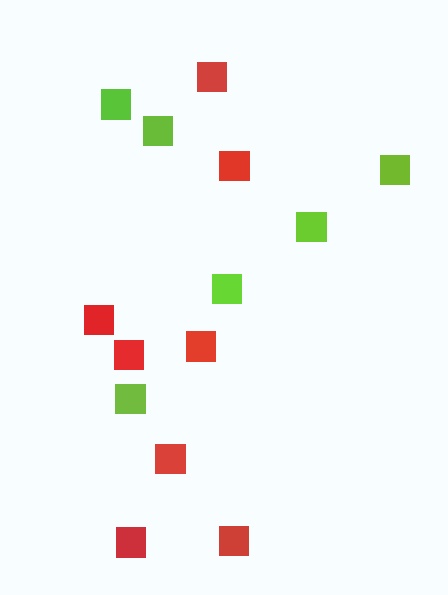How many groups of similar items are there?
There are 2 groups: one group of red squares (8) and one group of lime squares (6).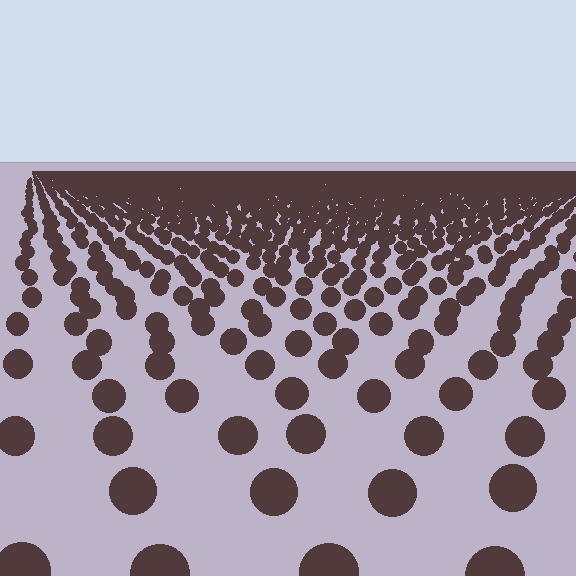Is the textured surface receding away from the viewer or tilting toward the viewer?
The surface is receding away from the viewer. Texture elements get smaller and denser toward the top.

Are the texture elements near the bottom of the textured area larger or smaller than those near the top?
Larger. Near the bottom, elements are closer to the viewer and appear at a bigger on-screen size.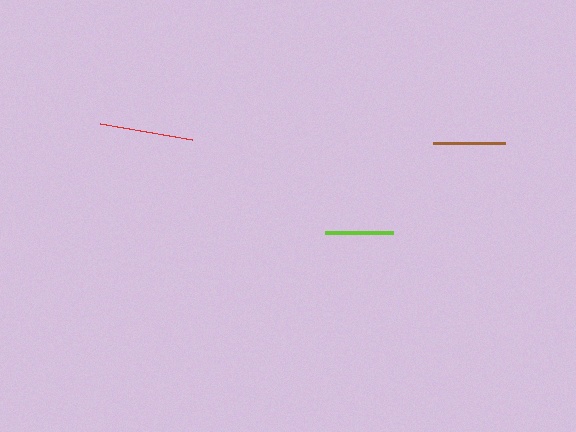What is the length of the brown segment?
The brown segment is approximately 72 pixels long.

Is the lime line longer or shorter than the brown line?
The brown line is longer than the lime line.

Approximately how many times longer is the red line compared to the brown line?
The red line is approximately 1.3 times the length of the brown line.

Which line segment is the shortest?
The lime line is the shortest at approximately 68 pixels.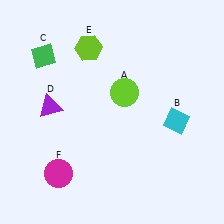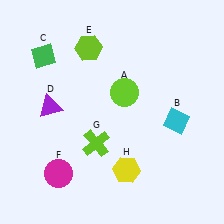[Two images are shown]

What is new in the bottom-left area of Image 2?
A lime cross (G) was added in the bottom-left area of Image 2.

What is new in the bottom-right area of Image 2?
A yellow hexagon (H) was added in the bottom-right area of Image 2.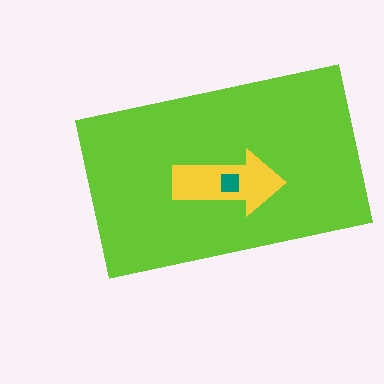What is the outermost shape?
The lime rectangle.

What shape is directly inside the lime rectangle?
The yellow arrow.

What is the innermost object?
The teal square.